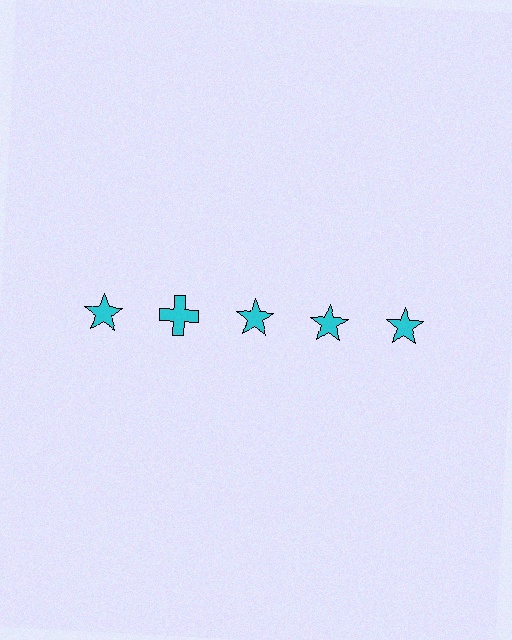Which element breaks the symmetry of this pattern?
The cyan cross in the top row, second from left column breaks the symmetry. All other shapes are cyan stars.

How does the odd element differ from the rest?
It has a different shape: cross instead of star.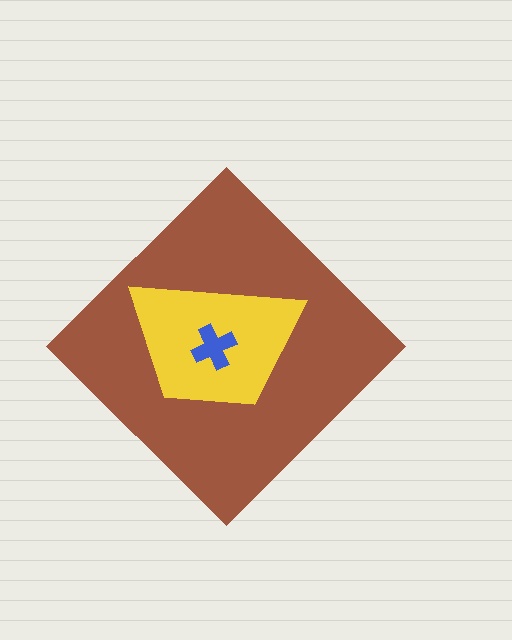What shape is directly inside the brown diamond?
The yellow trapezoid.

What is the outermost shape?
The brown diamond.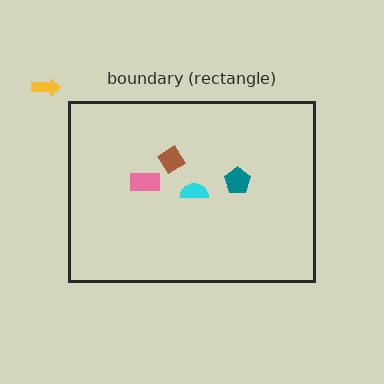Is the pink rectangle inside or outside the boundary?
Inside.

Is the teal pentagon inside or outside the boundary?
Inside.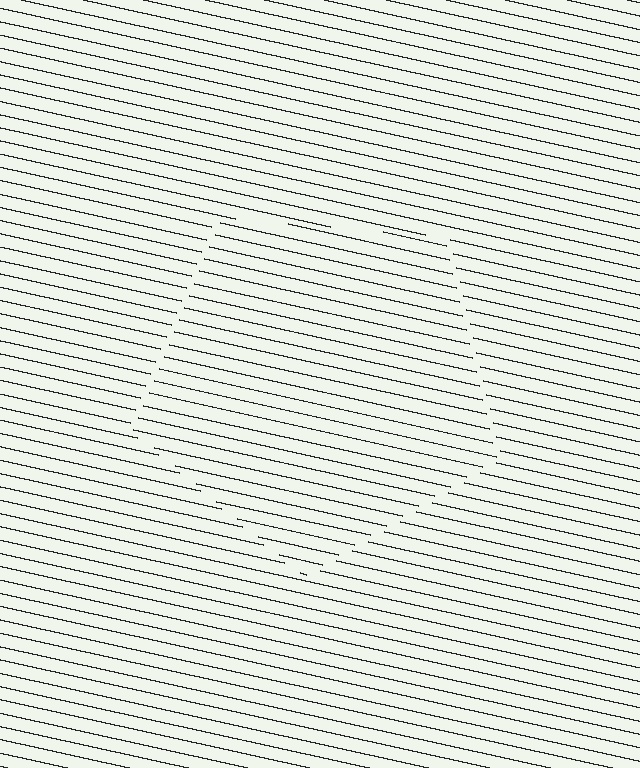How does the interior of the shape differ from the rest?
The interior of the shape contains the same grating, shifted by half a period — the contour is defined by the phase discontinuity where line-ends from the inner and outer gratings abut.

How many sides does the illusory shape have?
5 sides — the line-ends trace a pentagon.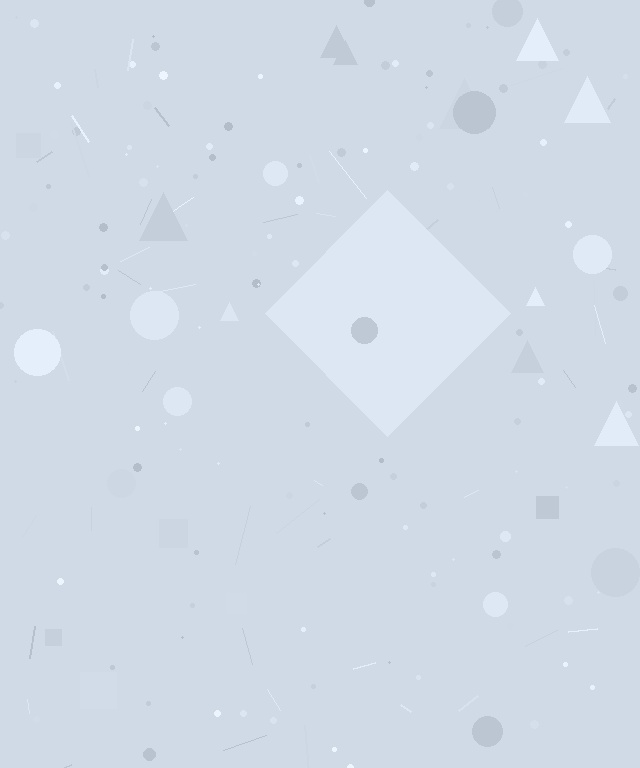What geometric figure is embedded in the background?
A diamond is embedded in the background.